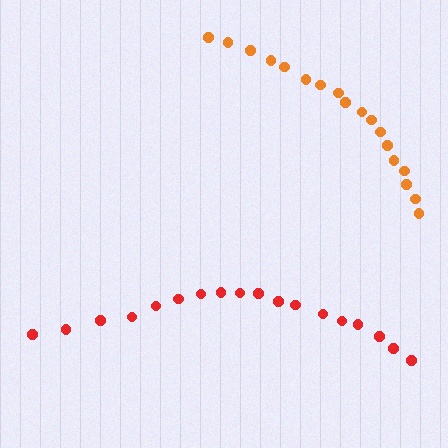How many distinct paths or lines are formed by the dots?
There are 2 distinct paths.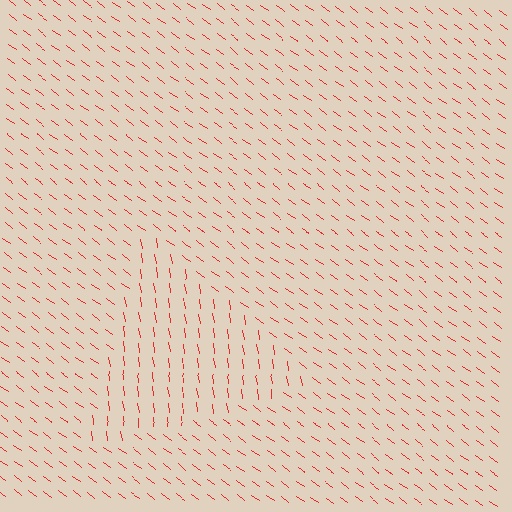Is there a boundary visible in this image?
Yes, there is a texture boundary formed by a change in line orientation.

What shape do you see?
I see a triangle.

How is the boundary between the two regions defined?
The boundary is defined purely by a change in line orientation (approximately 45 degrees difference). All lines are the same color and thickness.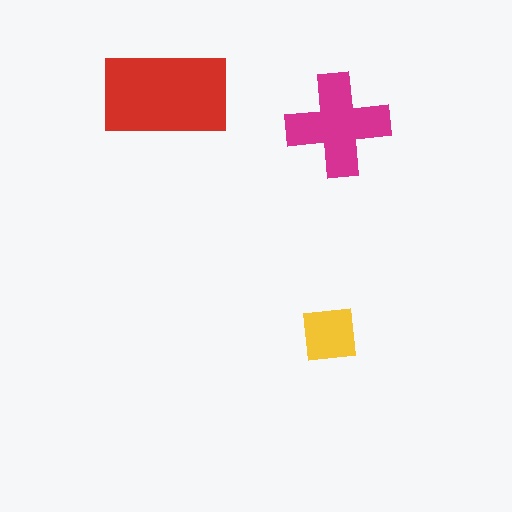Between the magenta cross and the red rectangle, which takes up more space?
The red rectangle.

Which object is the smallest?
The yellow square.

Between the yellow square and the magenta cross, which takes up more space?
The magenta cross.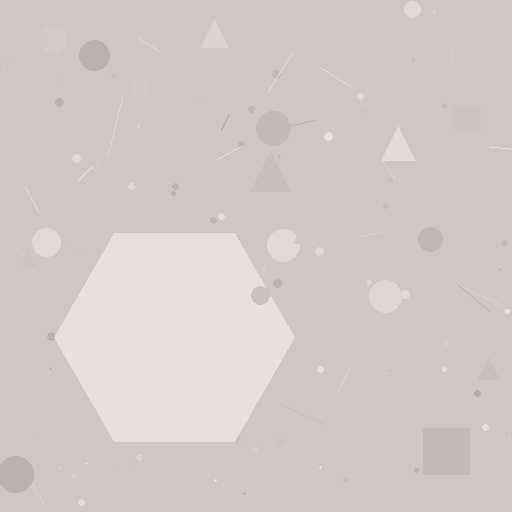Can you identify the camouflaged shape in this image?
The camouflaged shape is a hexagon.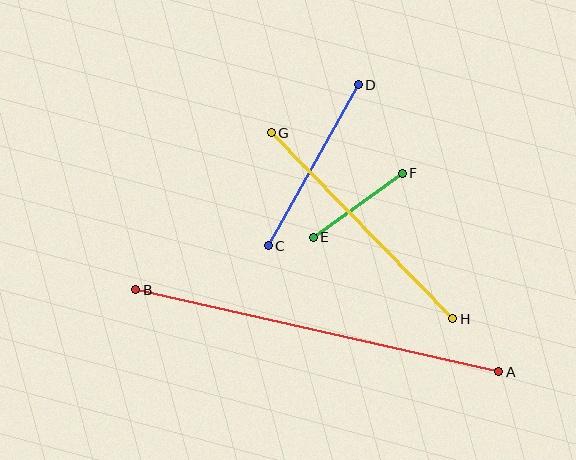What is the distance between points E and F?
The distance is approximately 110 pixels.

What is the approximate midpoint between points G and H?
The midpoint is at approximately (362, 226) pixels.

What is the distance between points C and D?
The distance is approximately 184 pixels.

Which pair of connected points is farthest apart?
Points A and B are farthest apart.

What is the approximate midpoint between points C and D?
The midpoint is at approximately (313, 165) pixels.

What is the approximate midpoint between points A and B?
The midpoint is at approximately (317, 331) pixels.